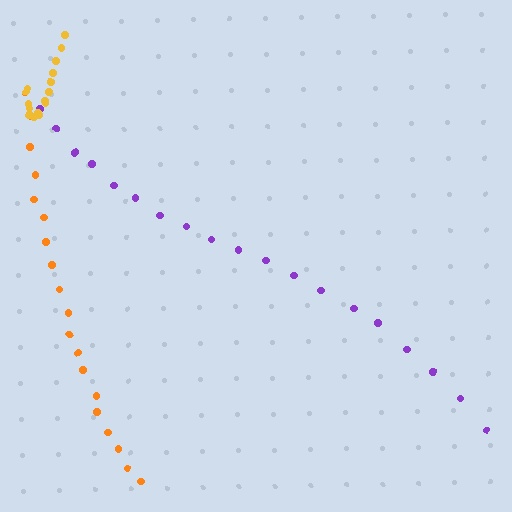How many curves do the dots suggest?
There are 3 distinct paths.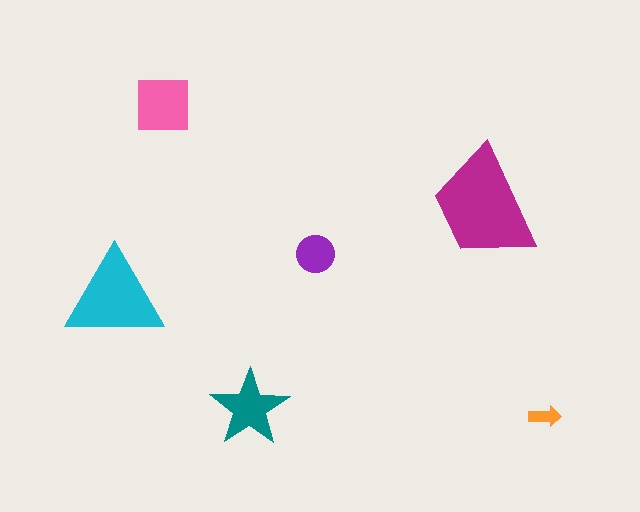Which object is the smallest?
The orange arrow.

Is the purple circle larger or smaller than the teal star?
Smaller.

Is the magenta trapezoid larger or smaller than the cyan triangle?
Larger.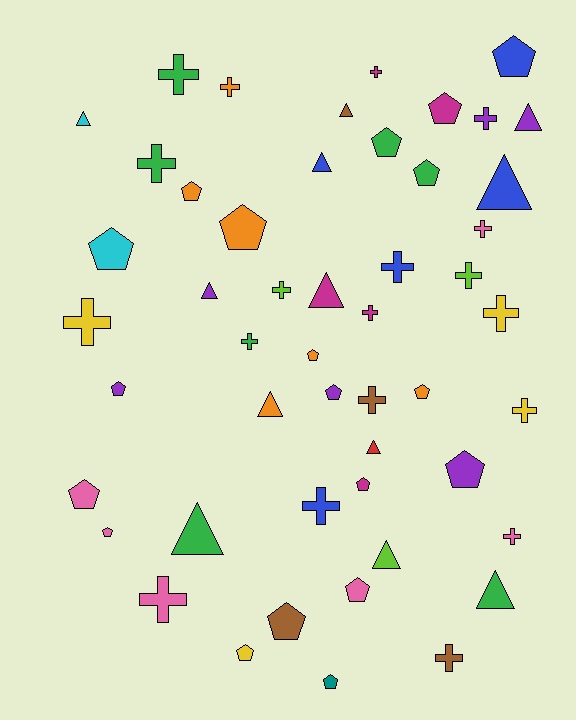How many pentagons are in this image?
There are 19 pentagons.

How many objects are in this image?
There are 50 objects.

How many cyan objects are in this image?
There are 2 cyan objects.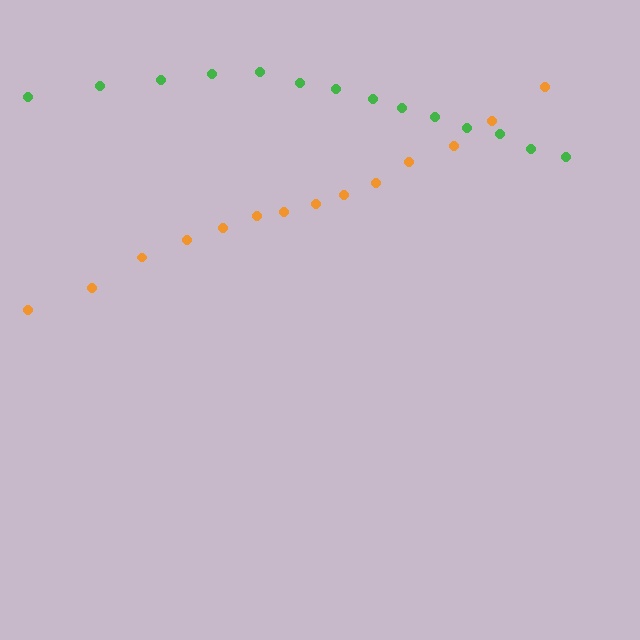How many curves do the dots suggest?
There are 2 distinct paths.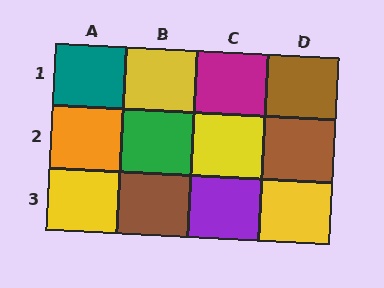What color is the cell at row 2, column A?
Orange.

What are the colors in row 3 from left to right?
Yellow, brown, purple, yellow.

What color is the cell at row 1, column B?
Yellow.